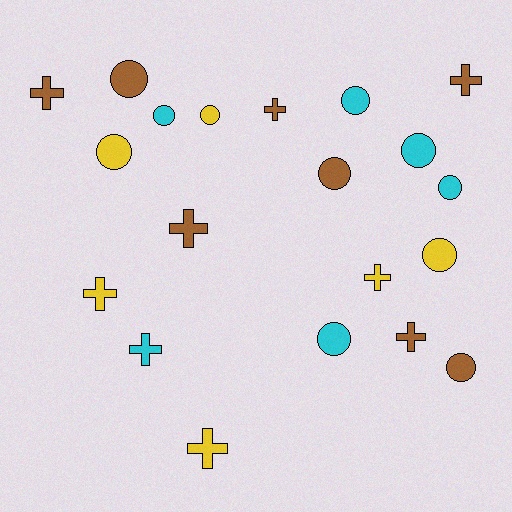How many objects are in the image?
There are 20 objects.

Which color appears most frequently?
Brown, with 8 objects.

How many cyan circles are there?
There are 5 cyan circles.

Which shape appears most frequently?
Circle, with 11 objects.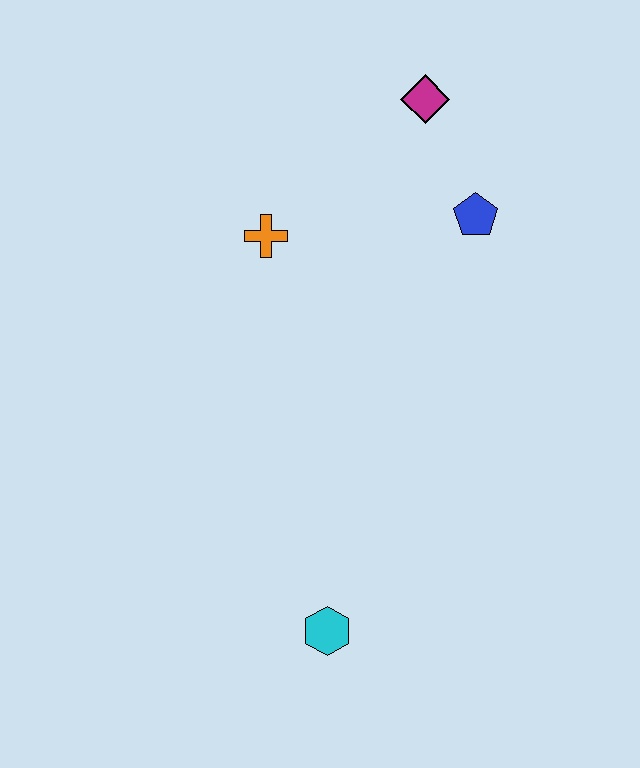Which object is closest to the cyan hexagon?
The orange cross is closest to the cyan hexagon.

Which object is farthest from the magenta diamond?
The cyan hexagon is farthest from the magenta diamond.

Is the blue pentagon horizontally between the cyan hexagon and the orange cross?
No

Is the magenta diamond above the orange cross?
Yes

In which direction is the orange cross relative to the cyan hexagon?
The orange cross is above the cyan hexagon.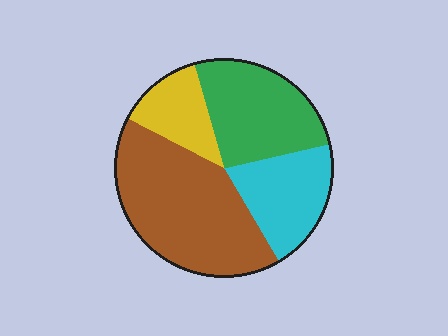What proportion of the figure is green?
Green covers 26% of the figure.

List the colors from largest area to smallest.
From largest to smallest: brown, green, cyan, yellow.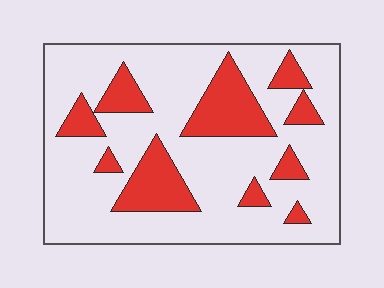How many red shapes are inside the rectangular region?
10.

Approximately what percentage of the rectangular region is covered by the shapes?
Approximately 25%.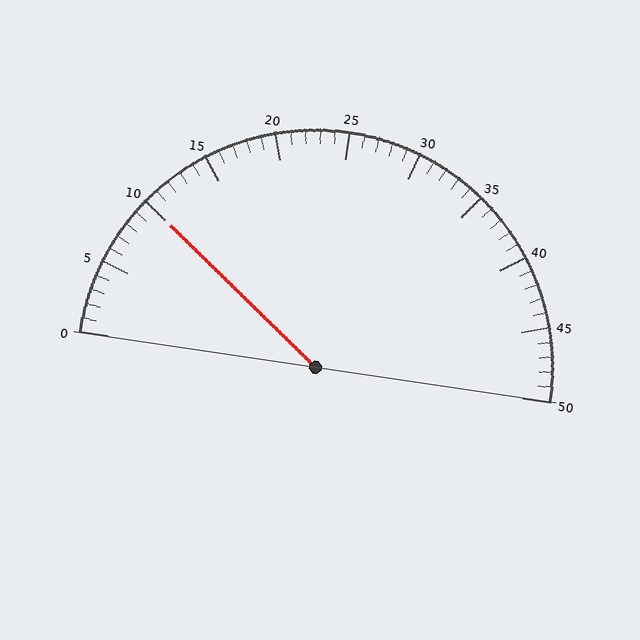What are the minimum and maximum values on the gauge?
The gauge ranges from 0 to 50.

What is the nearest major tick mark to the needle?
The nearest major tick mark is 10.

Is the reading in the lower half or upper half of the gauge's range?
The reading is in the lower half of the range (0 to 50).